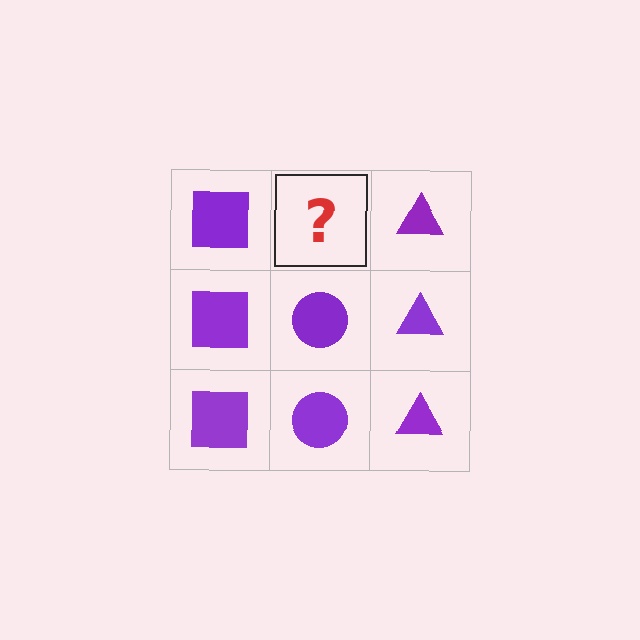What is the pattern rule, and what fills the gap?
The rule is that each column has a consistent shape. The gap should be filled with a purple circle.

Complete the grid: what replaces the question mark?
The question mark should be replaced with a purple circle.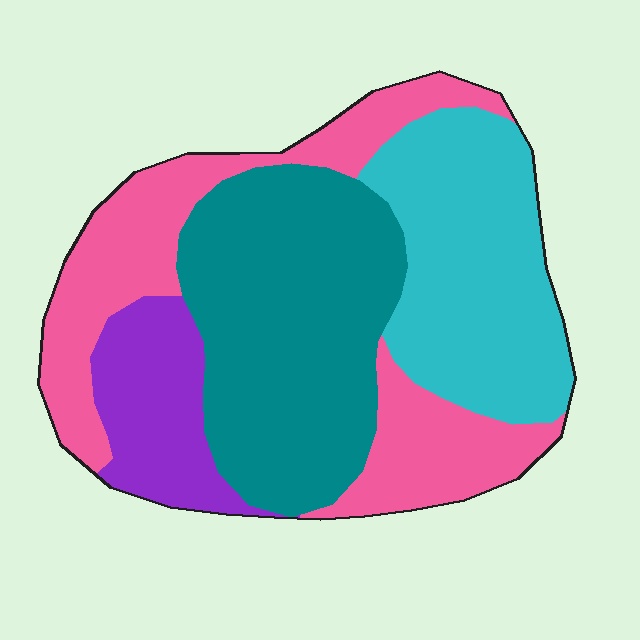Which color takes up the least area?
Purple, at roughly 10%.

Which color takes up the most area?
Teal, at roughly 35%.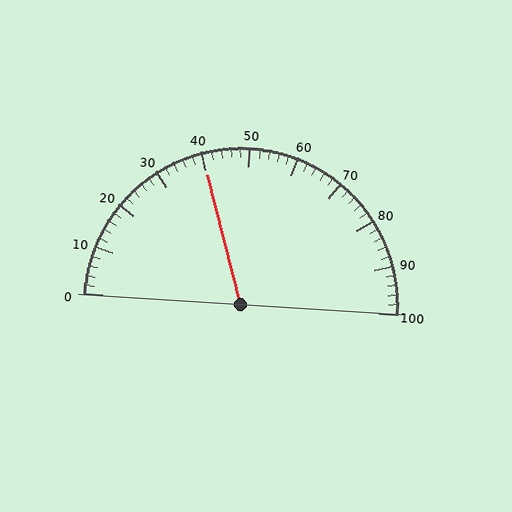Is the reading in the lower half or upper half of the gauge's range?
The reading is in the lower half of the range (0 to 100).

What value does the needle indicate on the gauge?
The needle indicates approximately 40.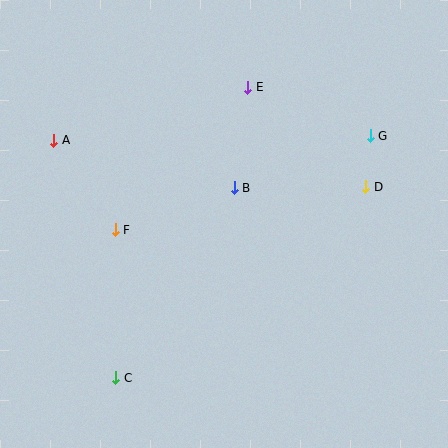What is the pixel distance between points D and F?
The distance between D and F is 254 pixels.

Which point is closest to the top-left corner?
Point A is closest to the top-left corner.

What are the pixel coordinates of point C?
Point C is at (116, 378).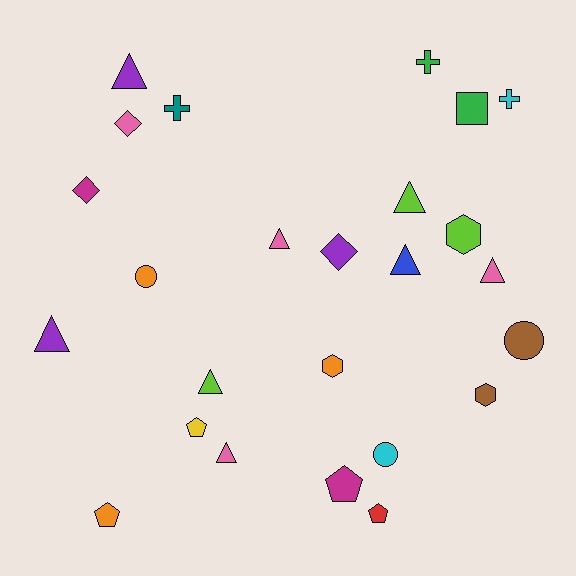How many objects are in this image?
There are 25 objects.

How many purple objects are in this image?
There are 3 purple objects.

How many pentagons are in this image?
There are 4 pentagons.